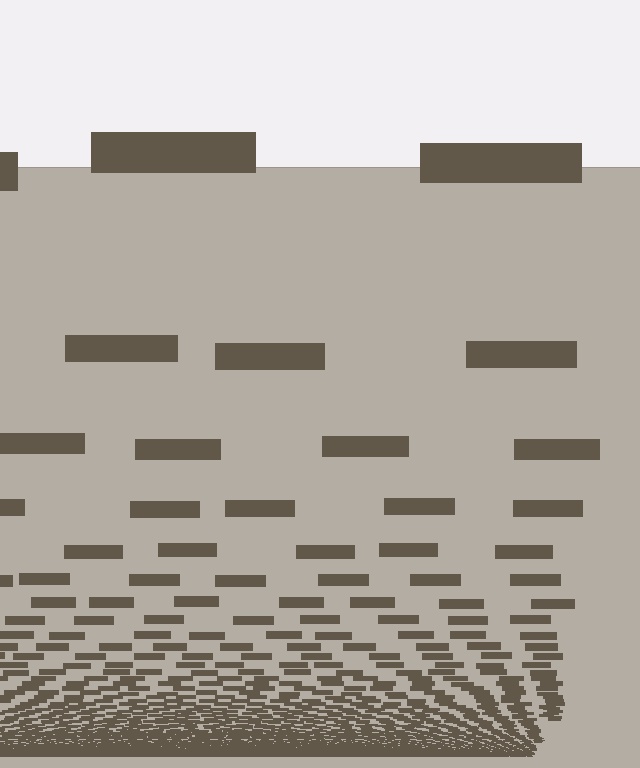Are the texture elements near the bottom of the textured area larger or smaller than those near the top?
Smaller. The gradient is inverted — elements near the bottom are smaller and denser.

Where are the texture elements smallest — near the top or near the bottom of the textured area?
Near the bottom.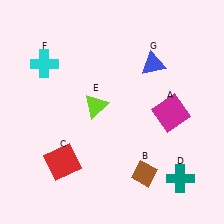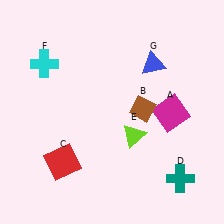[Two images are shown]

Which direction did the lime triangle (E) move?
The lime triangle (E) moved right.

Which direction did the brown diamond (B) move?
The brown diamond (B) moved up.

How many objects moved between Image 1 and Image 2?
2 objects moved between the two images.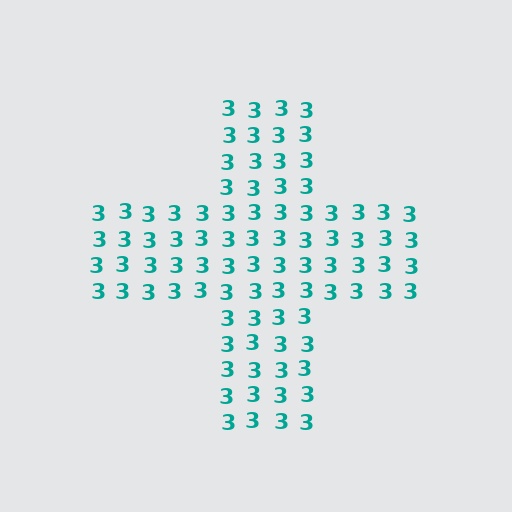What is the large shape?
The large shape is a cross.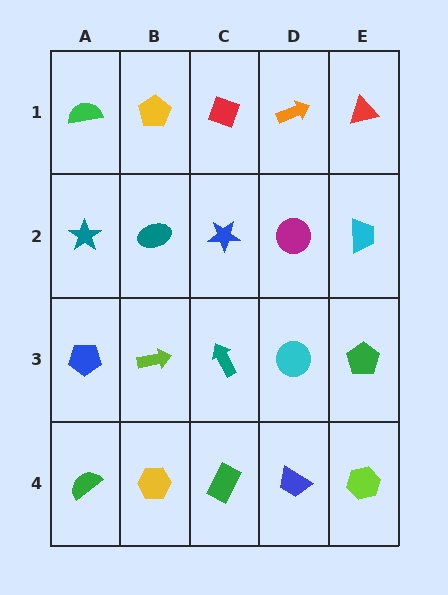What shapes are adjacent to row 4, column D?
A cyan circle (row 3, column D), a green rectangle (row 4, column C), a lime hexagon (row 4, column E).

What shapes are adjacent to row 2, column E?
A red triangle (row 1, column E), a green pentagon (row 3, column E), a magenta circle (row 2, column D).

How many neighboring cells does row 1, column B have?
3.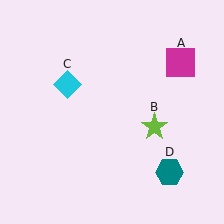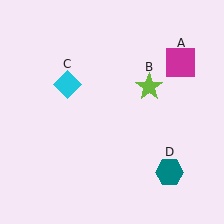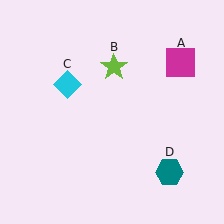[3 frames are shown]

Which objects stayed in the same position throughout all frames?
Magenta square (object A) and cyan diamond (object C) and teal hexagon (object D) remained stationary.